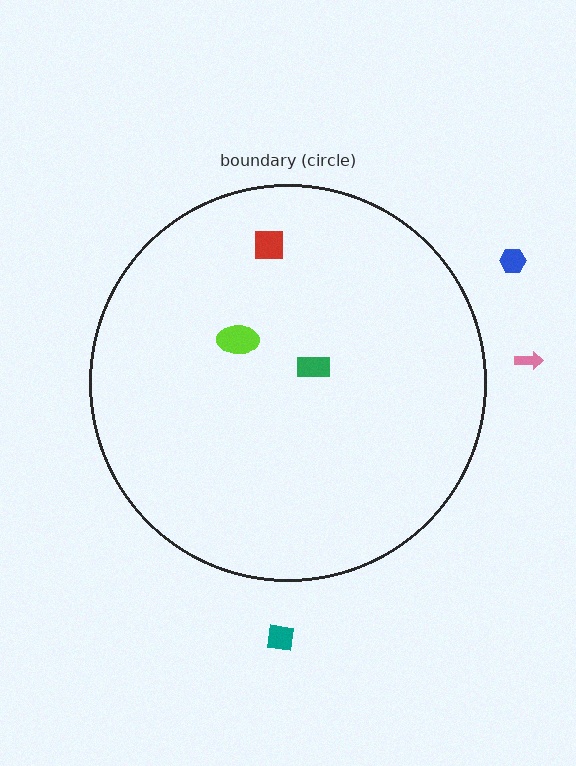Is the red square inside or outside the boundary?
Inside.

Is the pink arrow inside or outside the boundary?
Outside.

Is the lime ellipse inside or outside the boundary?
Inside.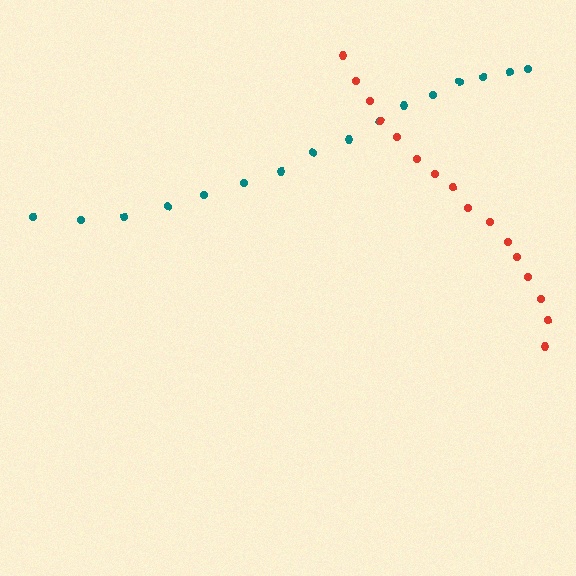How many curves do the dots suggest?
There are 2 distinct paths.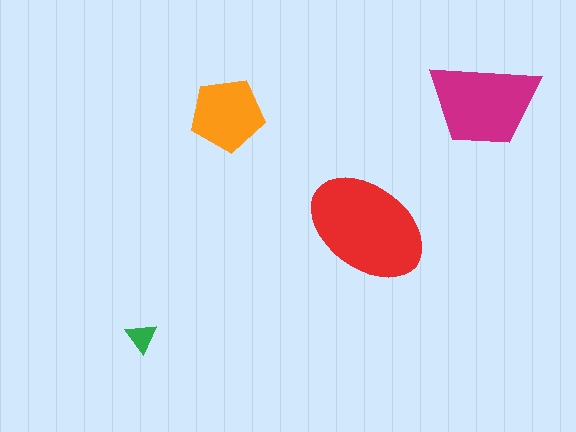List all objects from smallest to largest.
The green triangle, the orange pentagon, the magenta trapezoid, the red ellipse.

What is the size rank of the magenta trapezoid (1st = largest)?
2nd.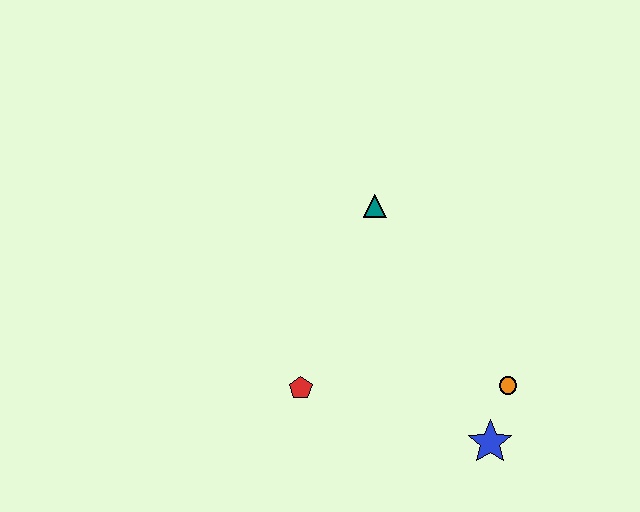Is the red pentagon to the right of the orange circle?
No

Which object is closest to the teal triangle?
The red pentagon is closest to the teal triangle.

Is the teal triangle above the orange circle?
Yes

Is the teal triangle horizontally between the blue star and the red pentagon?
Yes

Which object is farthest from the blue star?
The teal triangle is farthest from the blue star.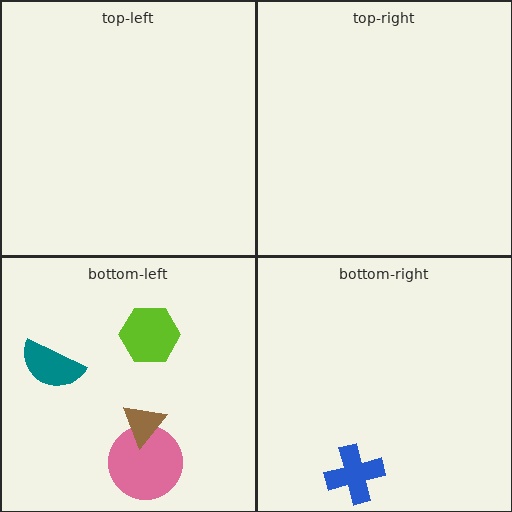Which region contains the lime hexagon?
The bottom-left region.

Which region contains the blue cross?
The bottom-right region.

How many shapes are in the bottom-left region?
4.